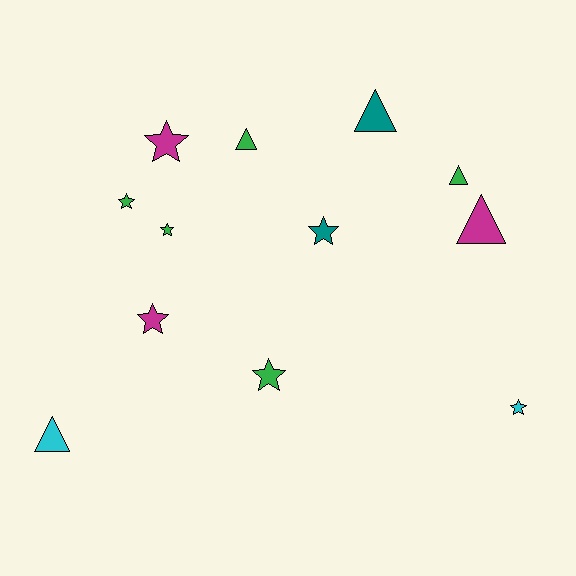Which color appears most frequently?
Green, with 5 objects.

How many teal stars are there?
There is 1 teal star.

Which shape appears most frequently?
Star, with 7 objects.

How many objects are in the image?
There are 12 objects.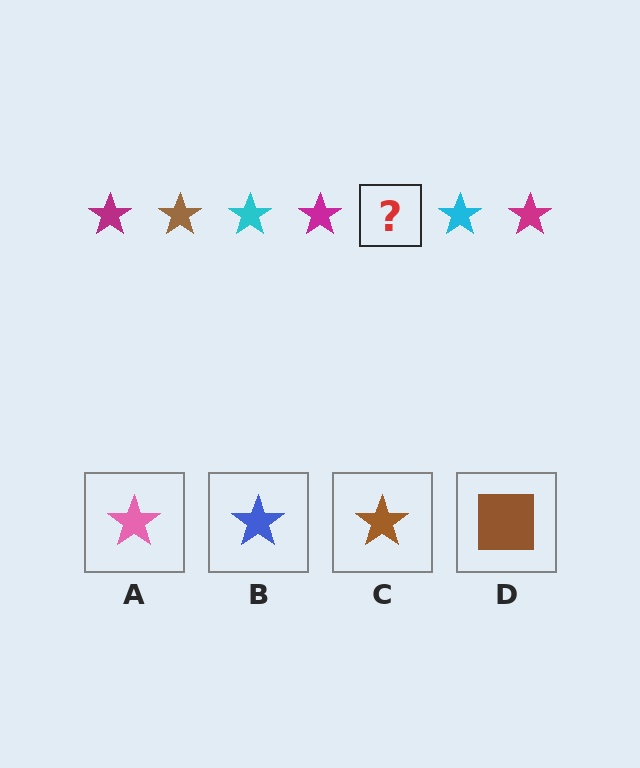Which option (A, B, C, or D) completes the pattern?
C.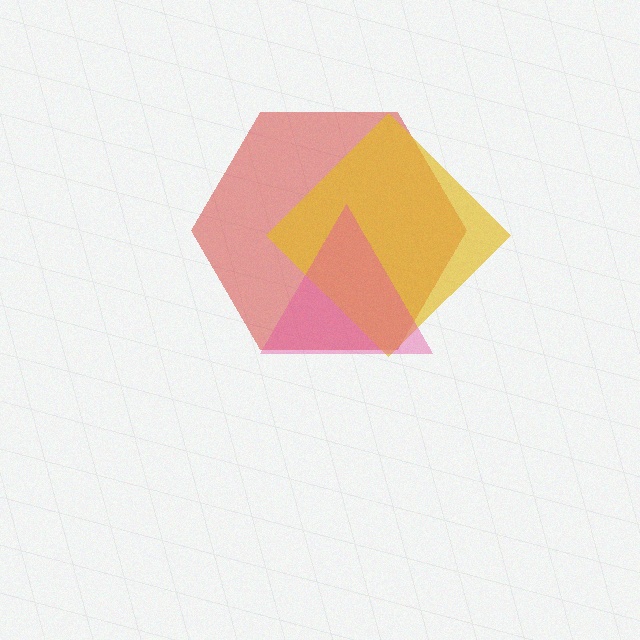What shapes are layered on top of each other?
The layered shapes are: a red hexagon, a yellow diamond, a pink triangle.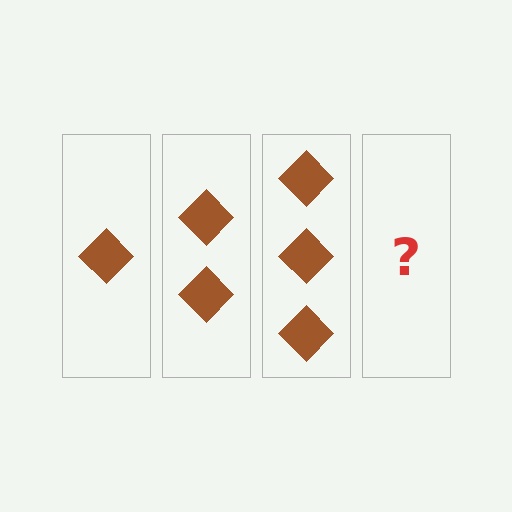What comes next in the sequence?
The next element should be 4 diamonds.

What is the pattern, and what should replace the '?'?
The pattern is that each step adds one more diamond. The '?' should be 4 diamonds.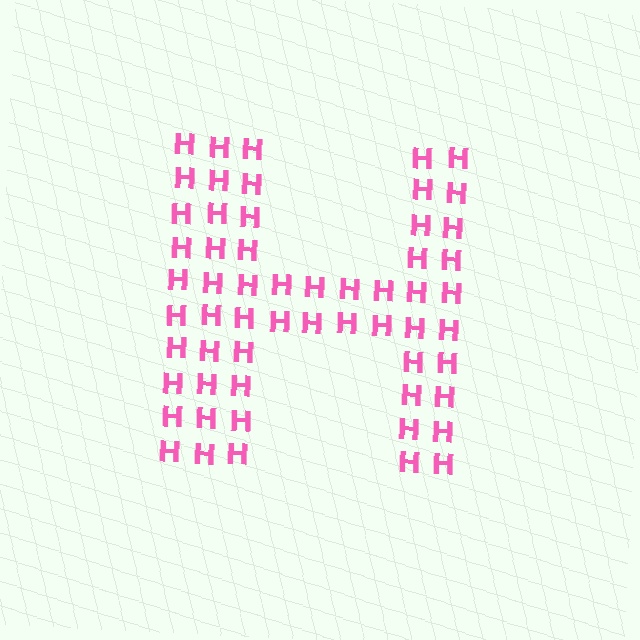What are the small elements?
The small elements are letter H's.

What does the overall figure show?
The overall figure shows the letter H.